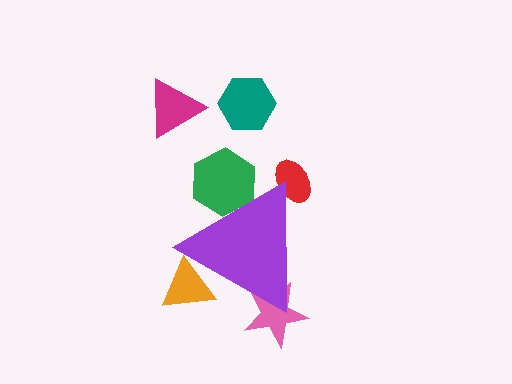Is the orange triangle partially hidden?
Yes, the orange triangle is partially hidden behind the purple triangle.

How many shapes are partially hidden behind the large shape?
4 shapes are partially hidden.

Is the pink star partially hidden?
Yes, the pink star is partially hidden behind the purple triangle.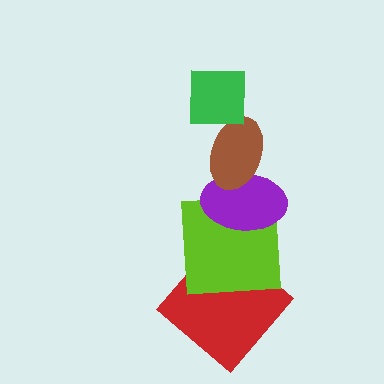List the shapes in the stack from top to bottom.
From top to bottom: the green square, the brown ellipse, the purple ellipse, the lime square, the red diamond.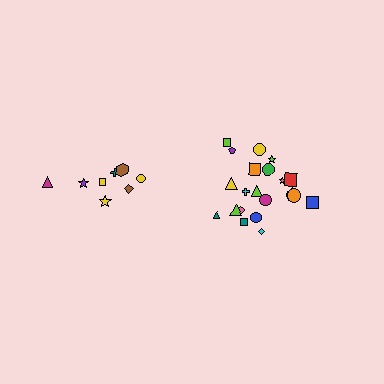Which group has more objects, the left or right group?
The right group.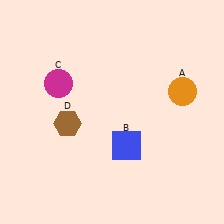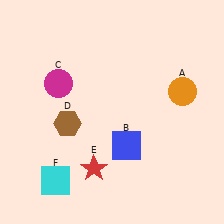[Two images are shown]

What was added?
A red star (E), a cyan square (F) were added in Image 2.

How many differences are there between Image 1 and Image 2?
There are 2 differences between the two images.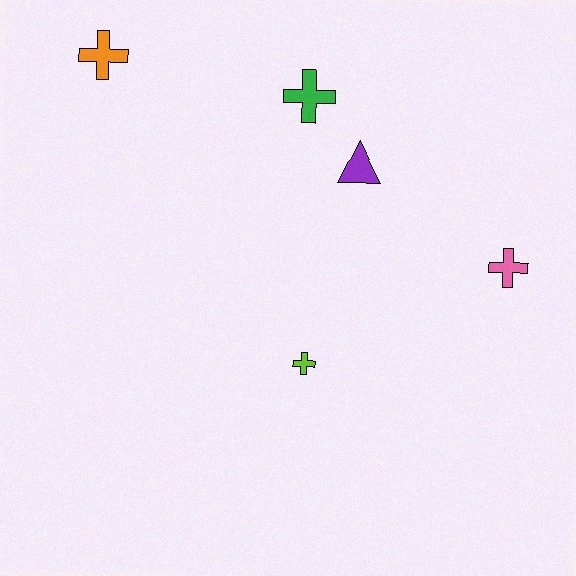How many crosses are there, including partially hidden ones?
There are 4 crosses.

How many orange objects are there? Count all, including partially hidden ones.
There is 1 orange object.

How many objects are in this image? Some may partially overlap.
There are 5 objects.